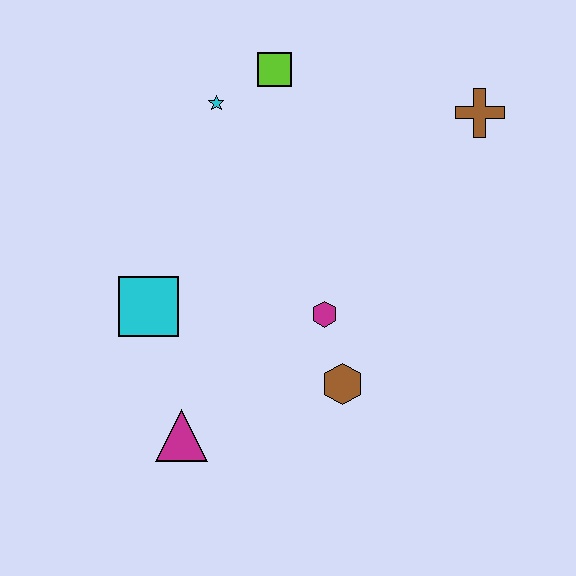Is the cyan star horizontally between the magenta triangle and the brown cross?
Yes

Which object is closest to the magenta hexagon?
The brown hexagon is closest to the magenta hexagon.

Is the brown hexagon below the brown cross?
Yes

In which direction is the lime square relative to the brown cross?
The lime square is to the left of the brown cross.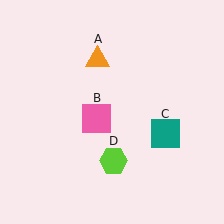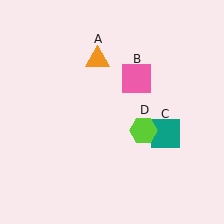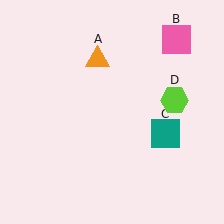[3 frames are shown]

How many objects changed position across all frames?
2 objects changed position: pink square (object B), lime hexagon (object D).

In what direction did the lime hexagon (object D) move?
The lime hexagon (object D) moved up and to the right.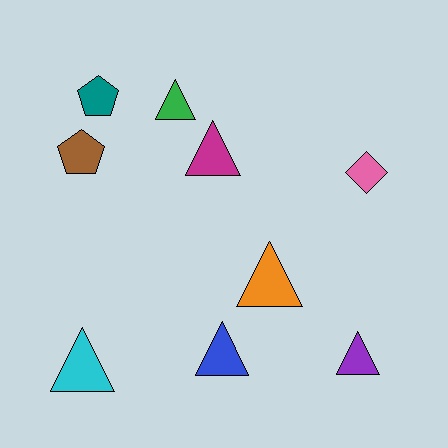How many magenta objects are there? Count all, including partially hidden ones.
There is 1 magenta object.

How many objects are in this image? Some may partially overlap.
There are 9 objects.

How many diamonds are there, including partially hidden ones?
There is 1 diamond.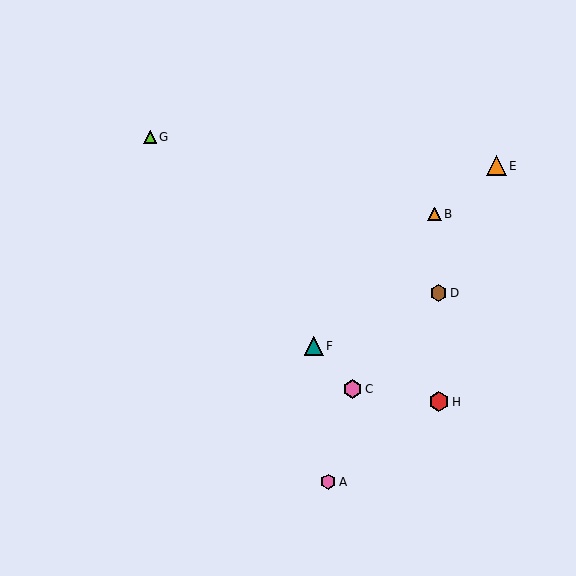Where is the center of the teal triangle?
The center of the teal triangle is at (314, 346).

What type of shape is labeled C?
Shape C is a pink hexagon.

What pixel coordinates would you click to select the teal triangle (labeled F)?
Click at (314, 346) to select the teal triangle F.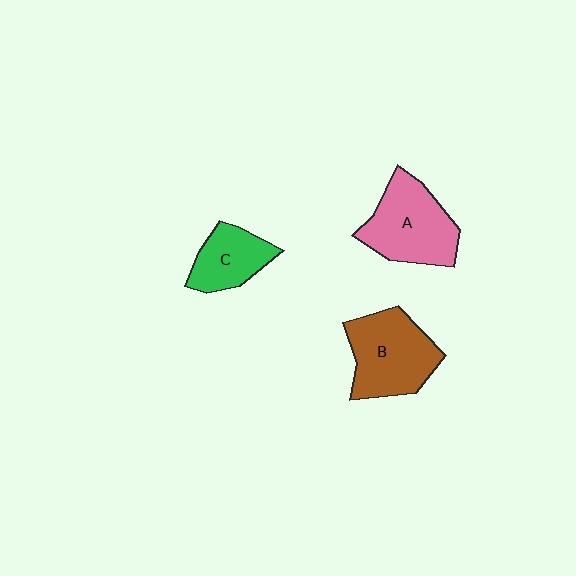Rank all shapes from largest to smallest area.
From largest to smallest: B (brown), A (pink), C (green).